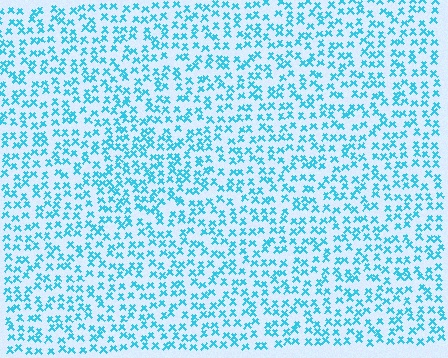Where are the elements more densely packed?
The elements are more densely packed inside the triangle boundary.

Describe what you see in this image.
The image contains small cyan elements arranged at two different densities. A triangle-shaped region is visible where the elements are more densely packed than the surrounding area.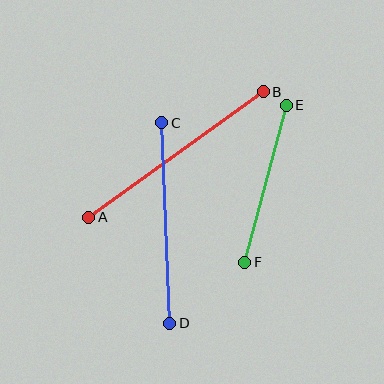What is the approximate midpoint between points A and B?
The midpoint is at approximately (176, 154) pixels.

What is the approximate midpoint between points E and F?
The midpoint is at approximately (266, 184) pixels.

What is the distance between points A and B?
The distance is approximately 215 pixels.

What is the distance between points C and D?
The distance is approximately 200 pixels.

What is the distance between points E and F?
The distance is approximately 163 pixels.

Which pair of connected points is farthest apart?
Points A and B are farthest apart.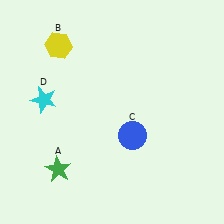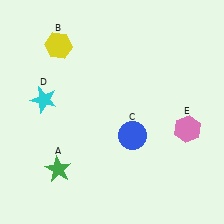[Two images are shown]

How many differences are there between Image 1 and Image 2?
There is 1 difference between the two images.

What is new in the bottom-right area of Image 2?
A pink hexagon (E) was added in the bottom-right area of Image 2.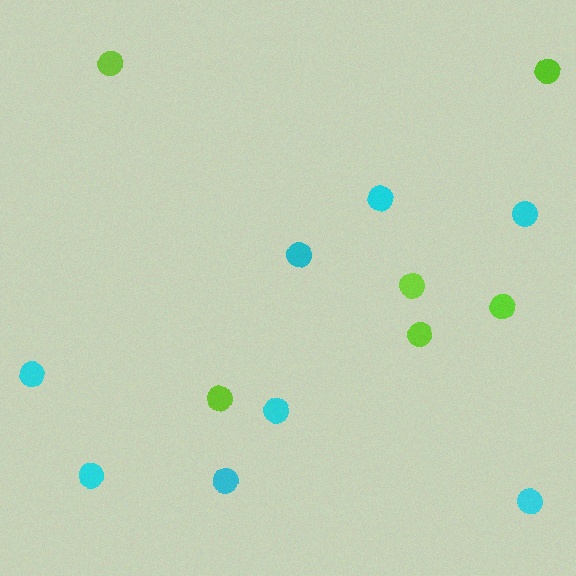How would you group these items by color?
There are 2 groups: one group of cyan circles (8) and one group of lime circles (6).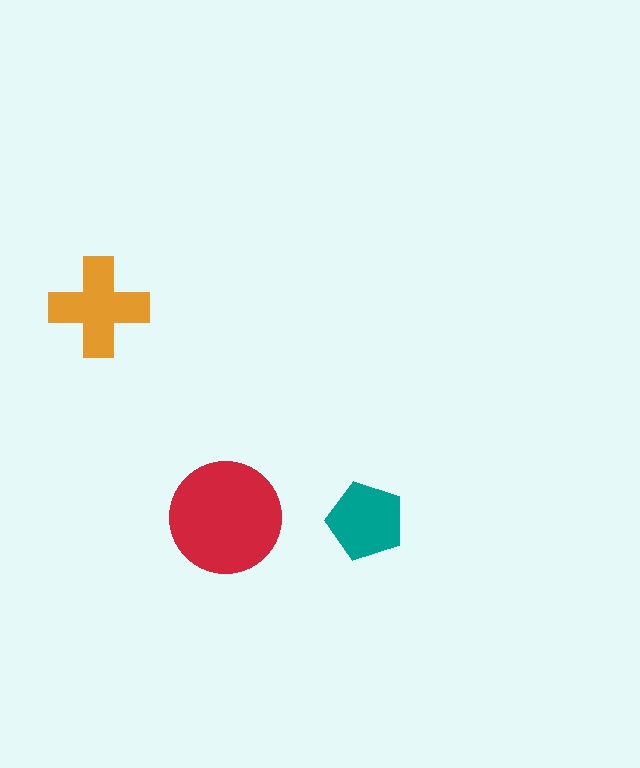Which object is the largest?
The red circle.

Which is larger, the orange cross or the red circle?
The red circle.